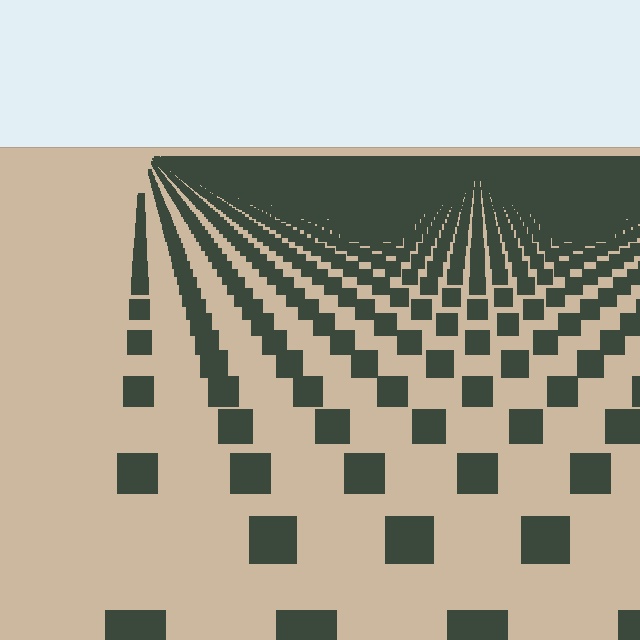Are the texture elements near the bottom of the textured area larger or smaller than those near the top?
Larger. Near the bottom, elements are closer to the viewer and appear at a bigger on-screen size.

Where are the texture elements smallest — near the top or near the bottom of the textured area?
Near the top.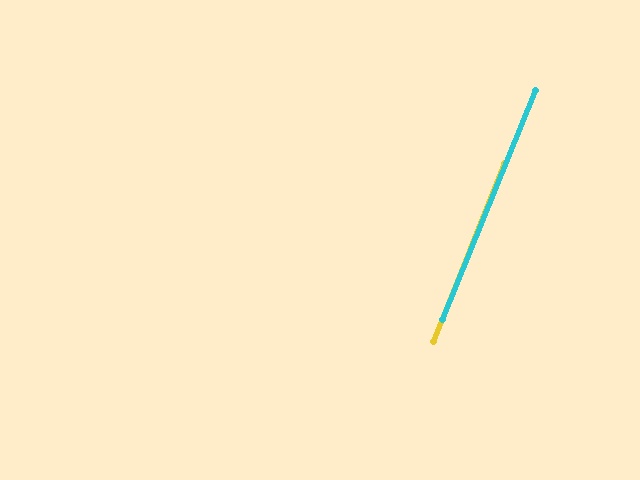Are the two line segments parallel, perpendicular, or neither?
Parallel — their directions differ by only 0.6°.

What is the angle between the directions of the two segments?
Approximately 1 degree.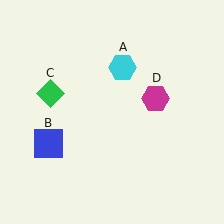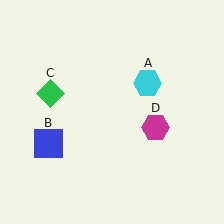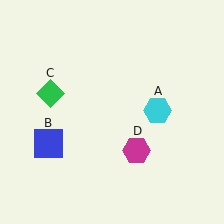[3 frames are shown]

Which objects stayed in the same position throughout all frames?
Blue square (object B) and green diamond (object C) remained stationary.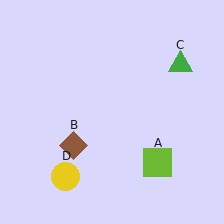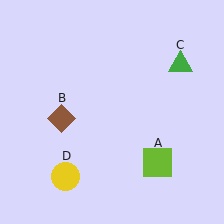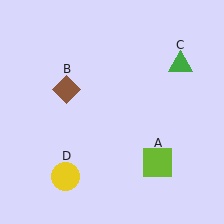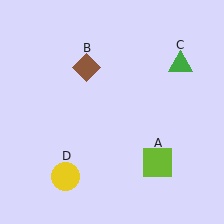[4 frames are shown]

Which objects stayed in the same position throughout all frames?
Lime square (object A) and green triangle (object C) and yellow circle (object D) remained stationary.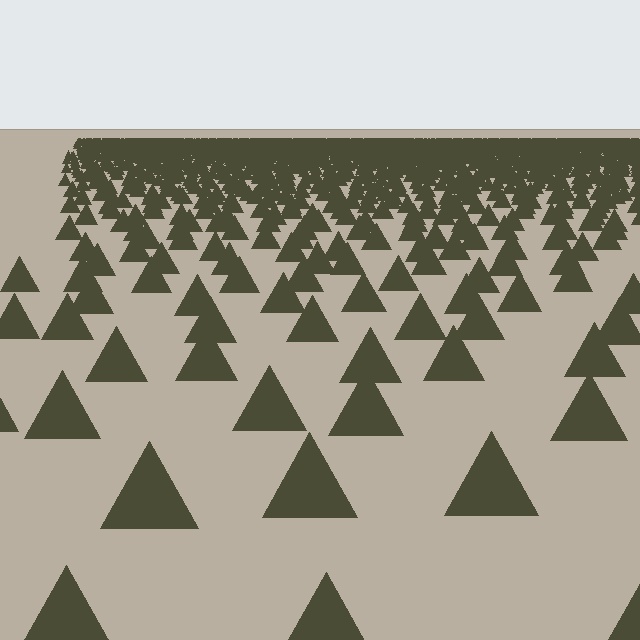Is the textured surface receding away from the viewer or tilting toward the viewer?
The surface is receding away from the viewer. Texture elements get smaller and denser toward the top.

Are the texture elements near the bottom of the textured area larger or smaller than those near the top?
Larger. Near the bottom, elements are closer to the viewer and appear at a bigger on-screen size.